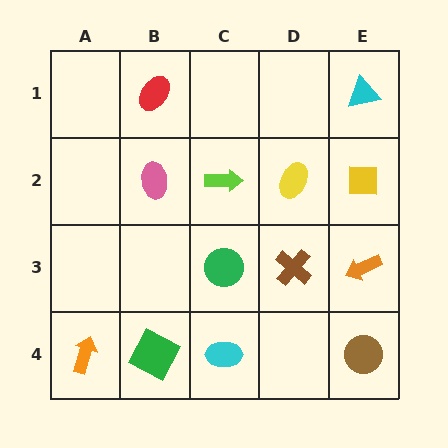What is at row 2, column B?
A pink ellipse.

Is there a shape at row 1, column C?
No, that cell is empty.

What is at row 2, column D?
A yellow ellipse.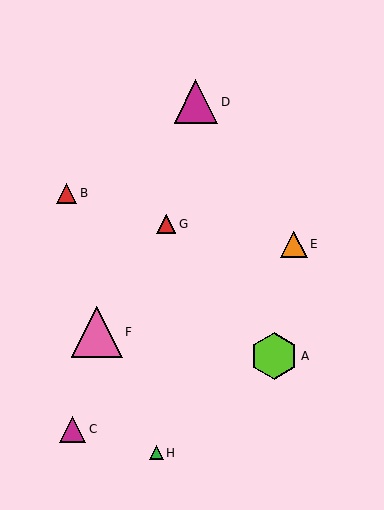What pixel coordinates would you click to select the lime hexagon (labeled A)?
Click at (274, 356) to select the lime hexagon A.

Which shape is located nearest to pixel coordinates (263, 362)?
The lime hexagon (labeled A) at (274, 356) is nearest to that location.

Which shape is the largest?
The pink triangle (labeled F) is the largest.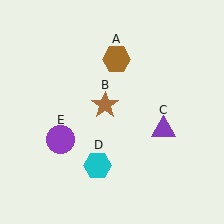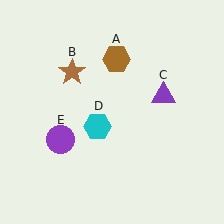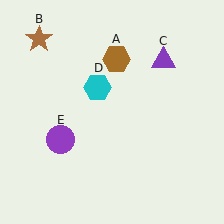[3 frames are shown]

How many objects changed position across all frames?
3 objects changed position: brown star (object B), purple triangle (object C), cyan hexagon (object D).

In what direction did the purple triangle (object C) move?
The purple triangle (object C) moved up.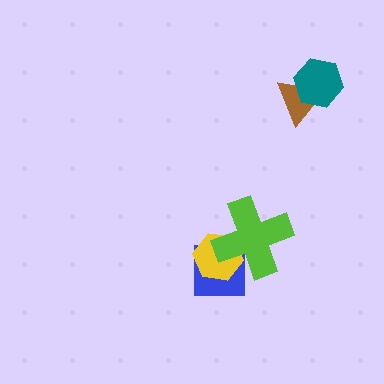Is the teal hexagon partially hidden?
No, no other shape covers it.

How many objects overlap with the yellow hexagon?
2 objects overlap with the yellow hexagon.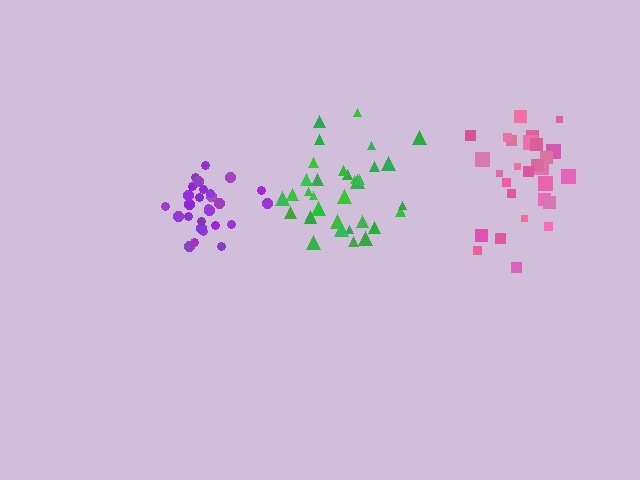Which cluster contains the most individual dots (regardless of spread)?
Green (34).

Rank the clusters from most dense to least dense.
purple, green, pink.